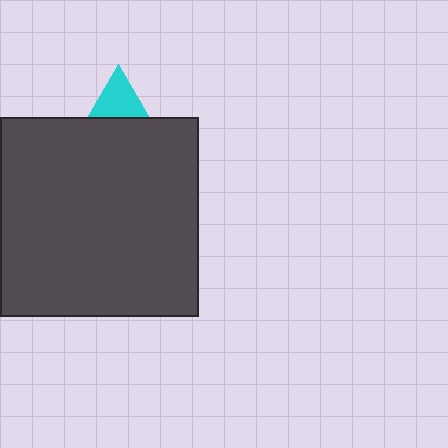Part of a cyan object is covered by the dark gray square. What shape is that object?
It is a triangle.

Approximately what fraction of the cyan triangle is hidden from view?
Roughly 62% of the cyan triangle is hidden behind the dark gray square.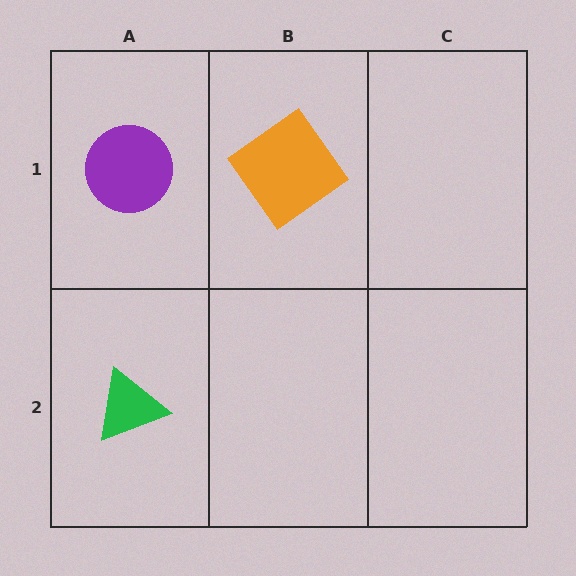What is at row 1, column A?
A purple circle.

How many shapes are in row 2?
1 shape.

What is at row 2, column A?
A green triangle.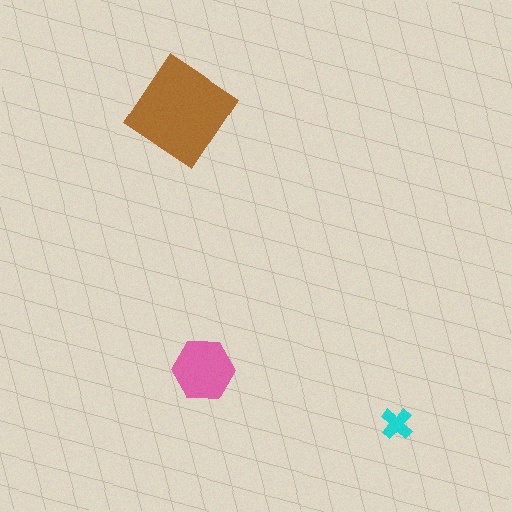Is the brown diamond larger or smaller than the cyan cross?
Larger.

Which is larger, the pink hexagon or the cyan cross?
The pink hexagon.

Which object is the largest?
The brown diamond.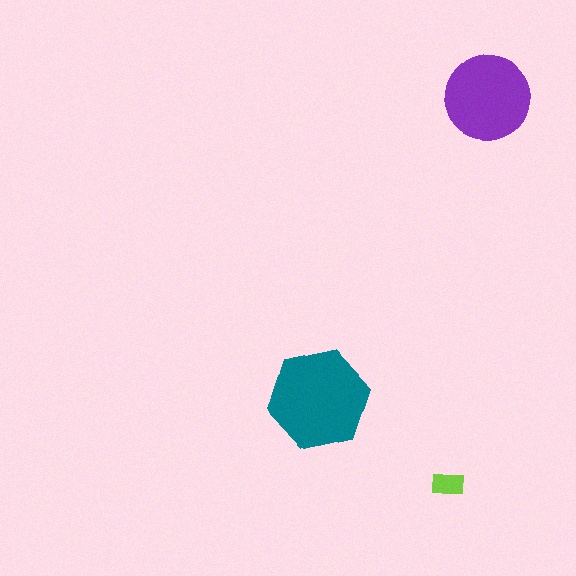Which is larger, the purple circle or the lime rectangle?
The purple circle.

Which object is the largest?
The teal hexagon.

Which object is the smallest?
The lime rectangle.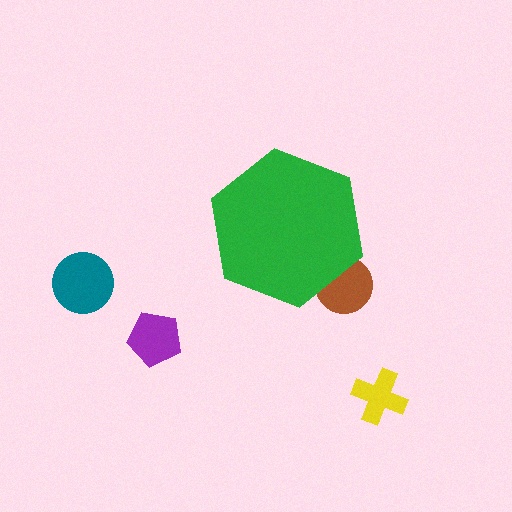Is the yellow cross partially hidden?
No, the yellow cross is fully visible.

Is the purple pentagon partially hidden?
No, the purple pentagon is fully visible.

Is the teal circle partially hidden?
No, the teal circle is fully visible.